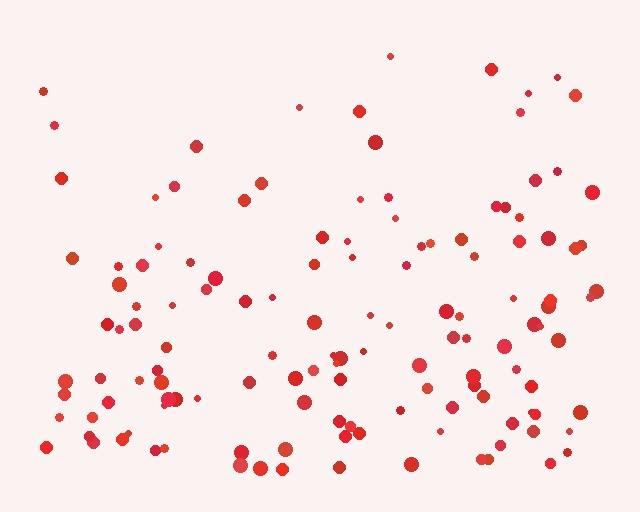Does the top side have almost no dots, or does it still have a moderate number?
Still a moderate number, just noticeably fewer than the bottom.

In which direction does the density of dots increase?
From top to bottom, with the bottom side densest.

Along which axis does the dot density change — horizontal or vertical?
Vertical.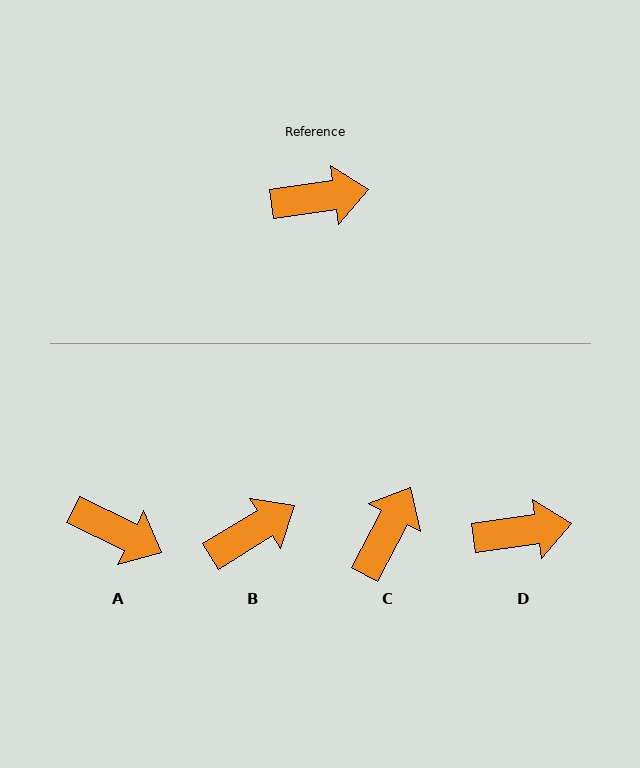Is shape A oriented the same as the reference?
No, it is off by about 34 degrees.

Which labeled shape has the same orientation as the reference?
D.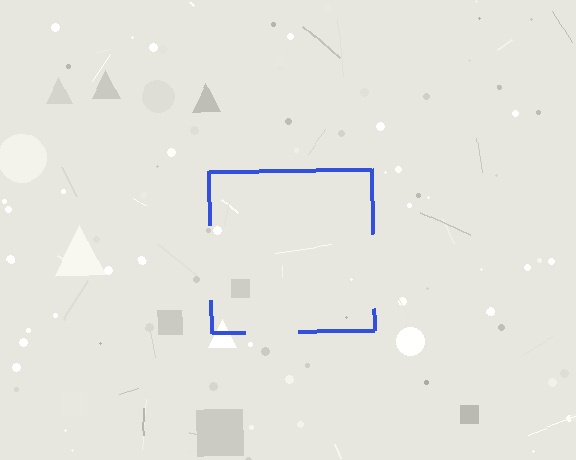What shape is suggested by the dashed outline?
The dashed outline suggests a square.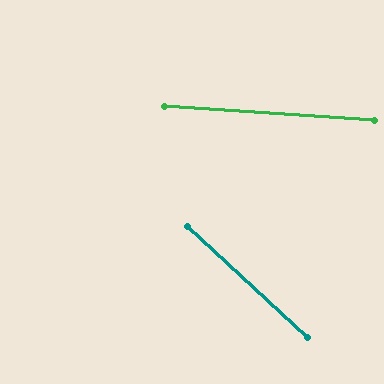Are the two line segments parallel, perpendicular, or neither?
Neither parallel nor perpendicular — they differ by about 39°.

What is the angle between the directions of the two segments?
Approximately 39 degrees.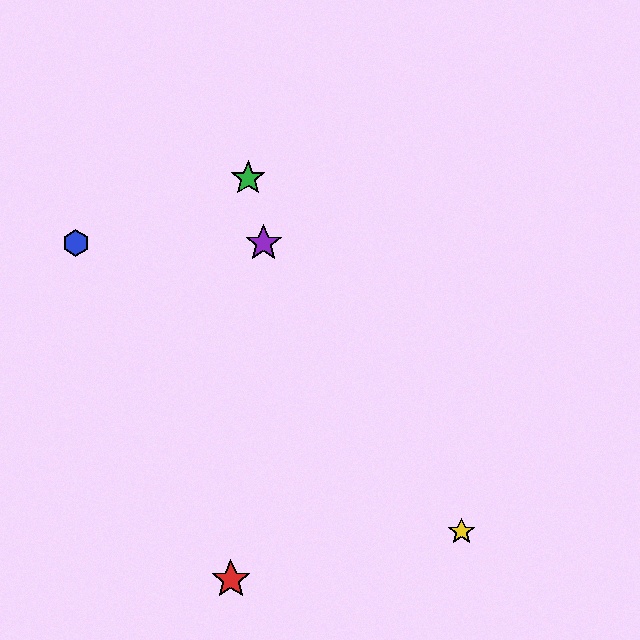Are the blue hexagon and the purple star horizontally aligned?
Yes, both are at y≈243.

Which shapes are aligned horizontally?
The blue hexagon, the purple star are aligned horizontally.